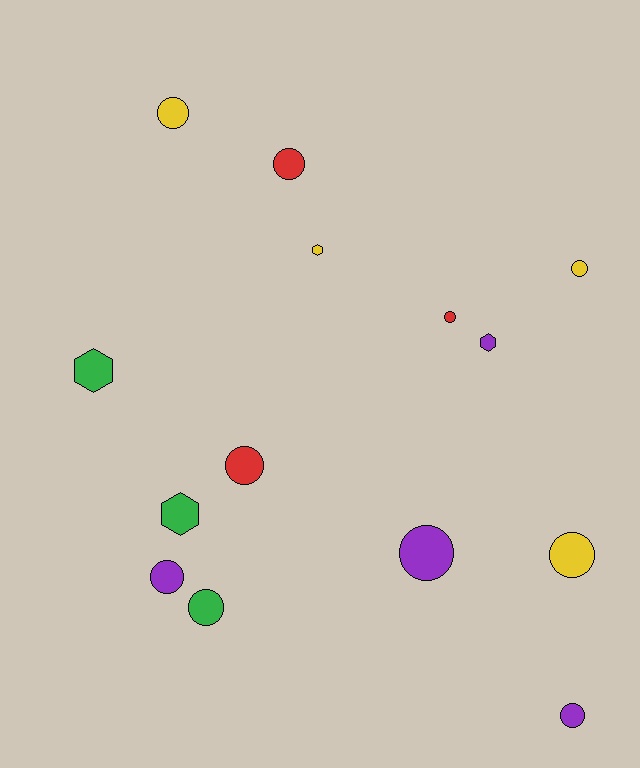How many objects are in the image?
There are 14 objects.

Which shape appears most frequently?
Circle, with 10 objects.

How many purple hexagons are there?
There is 1 purple hexagon.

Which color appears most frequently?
Yellow, with 4 objects.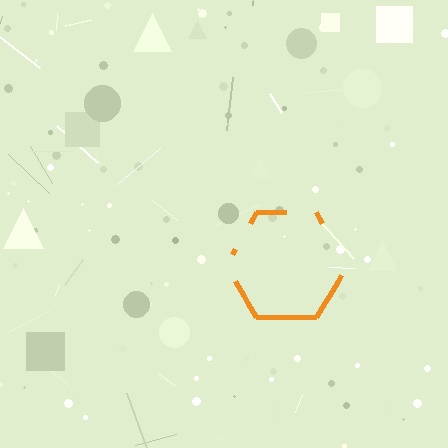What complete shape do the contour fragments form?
The contour fragments form a hexagon.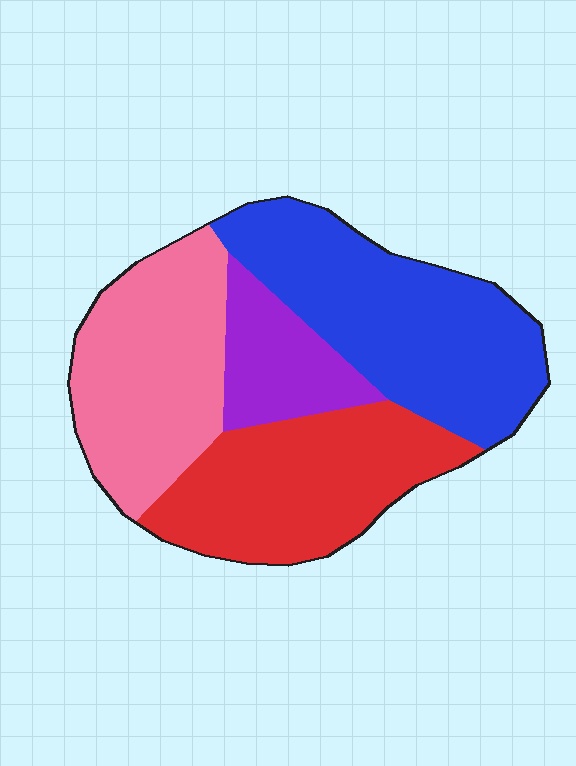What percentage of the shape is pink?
Pink covers roughly 25% of the shape.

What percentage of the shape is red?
Red takes up between a sixth and a third of the shape.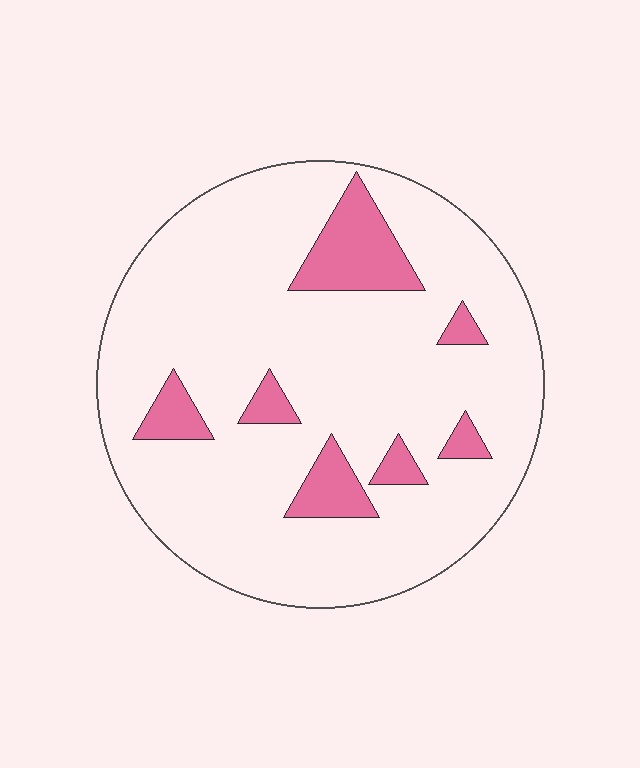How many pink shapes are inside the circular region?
7.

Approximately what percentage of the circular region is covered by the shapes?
Approximately 15%.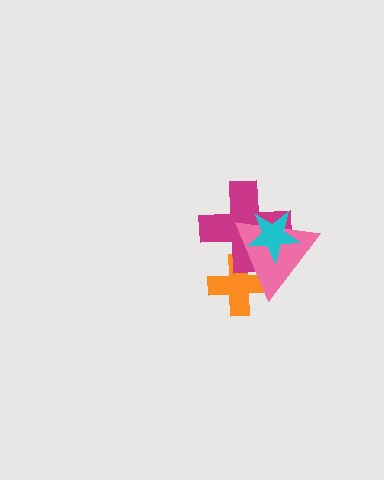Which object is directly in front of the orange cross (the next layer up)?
The magenta cross is directly in front of the orange cross.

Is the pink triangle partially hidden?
Yes, it is partially covered by another shape.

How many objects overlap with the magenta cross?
3 objects overlap with the magenta cross.